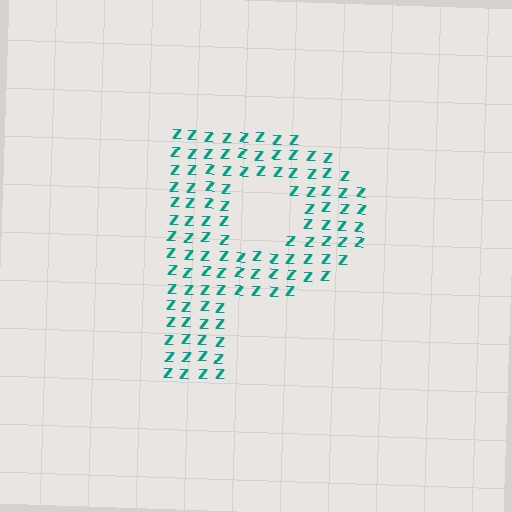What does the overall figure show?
The overall figure shows the letter P.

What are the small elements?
The small elements are letter Z's.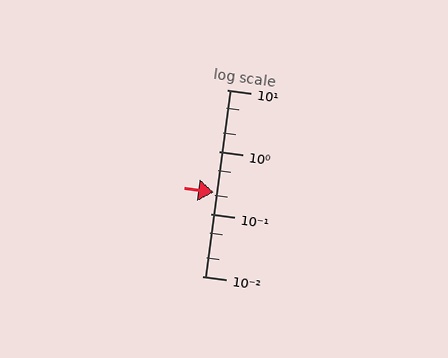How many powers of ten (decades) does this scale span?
The scale spans 3 decades, from 0.01 to 10.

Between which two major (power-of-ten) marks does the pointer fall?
The pointer is between 0.1 and 1.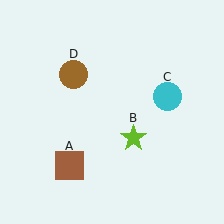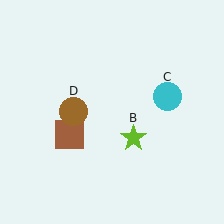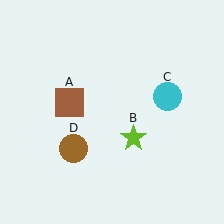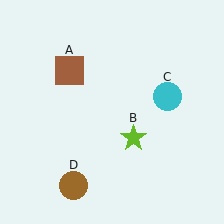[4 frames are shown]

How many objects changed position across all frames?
2 objects changed position: brown square (object A), brown circle (object D).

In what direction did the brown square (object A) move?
The brown square (object A) moved up.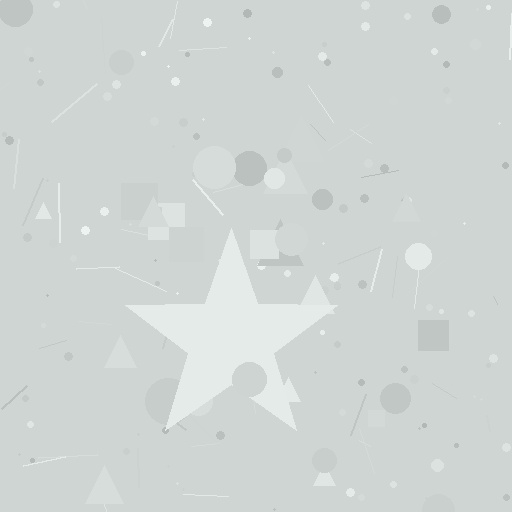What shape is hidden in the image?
A star is hidden in the image.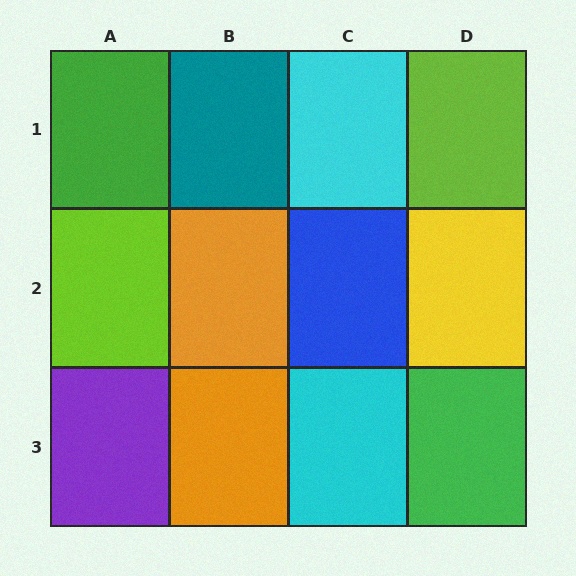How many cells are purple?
1 cell is purple.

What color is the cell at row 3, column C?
Cyan.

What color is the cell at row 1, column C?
Cyan.